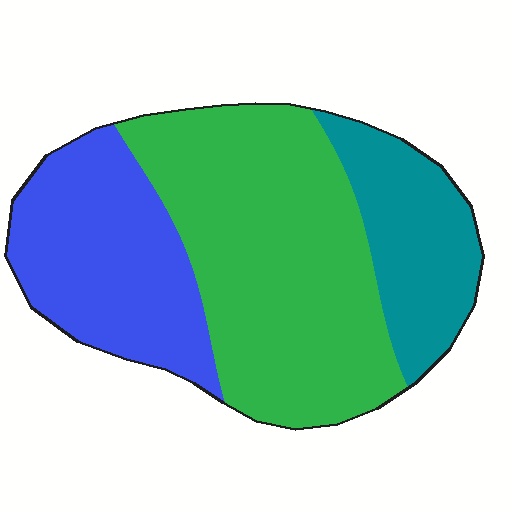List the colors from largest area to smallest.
From largest to smallest: green, blue, teal.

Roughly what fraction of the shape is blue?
Blue covers 30% of the shape.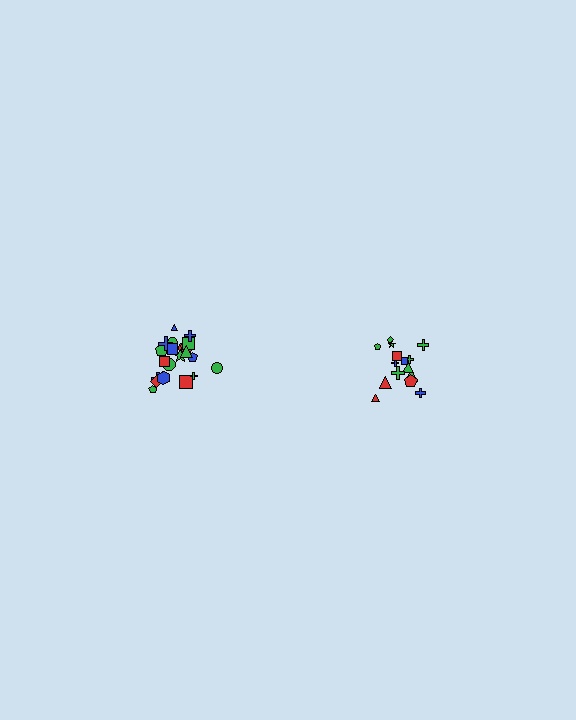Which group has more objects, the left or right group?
The left group.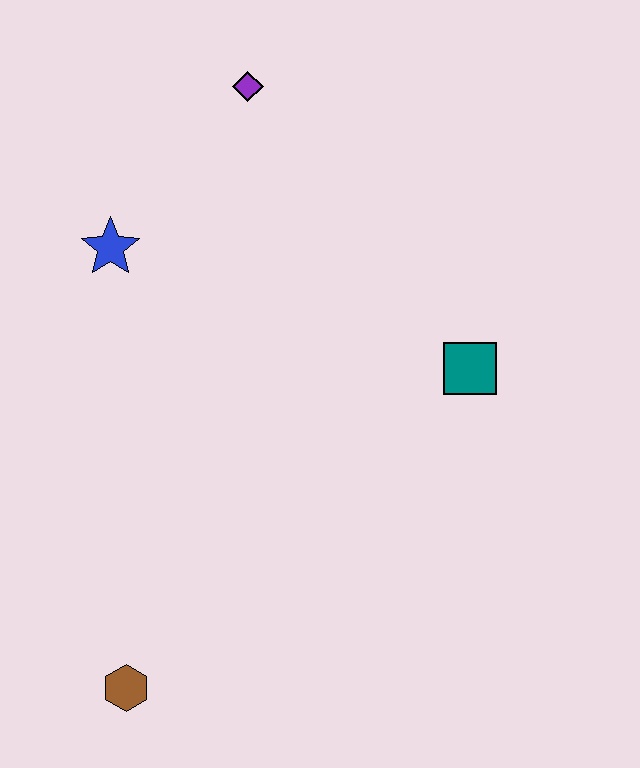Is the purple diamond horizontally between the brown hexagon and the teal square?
Yes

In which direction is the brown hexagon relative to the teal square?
The brown hexagon is to the left of the teal square.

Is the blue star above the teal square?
Yes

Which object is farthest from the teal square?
The brown hexagon is farthest from the teal square.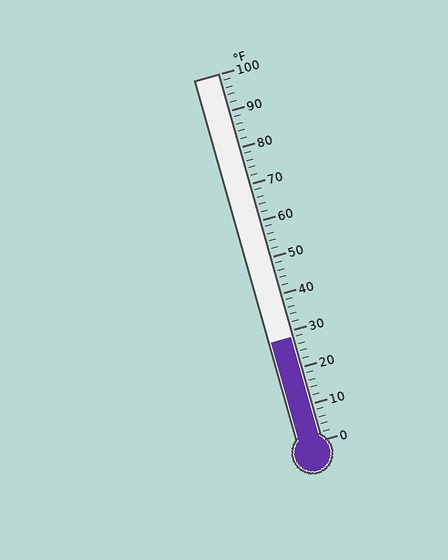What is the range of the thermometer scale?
The thermometer scale ranges from 0°F to 100°F.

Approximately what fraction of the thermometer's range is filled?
The thermometer is filled to approximately 30% of its range.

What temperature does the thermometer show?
The thermometer shows approximately 28°F.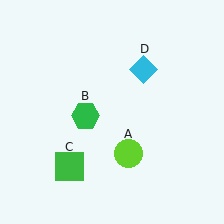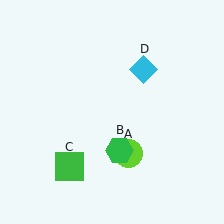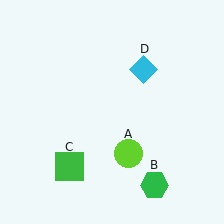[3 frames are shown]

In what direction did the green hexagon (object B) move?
The green hexagon (object B) moved down and to the right.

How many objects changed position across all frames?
1 object changed position: green hexagon (object B).